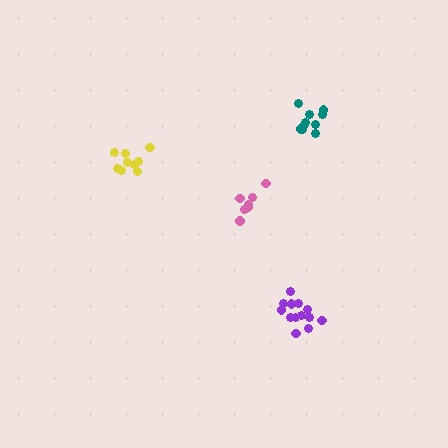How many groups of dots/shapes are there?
There are 4 groups.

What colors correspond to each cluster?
The clusters are colored: purple, teal, pink, yellow.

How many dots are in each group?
Group 1: 13 dots, Group 2: 10 dots, Group 3: 7 dots, Group 4: 9 dots (39 total).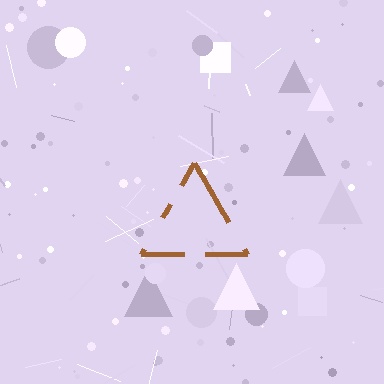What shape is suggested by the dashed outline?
The dashed outline suggests a triangle.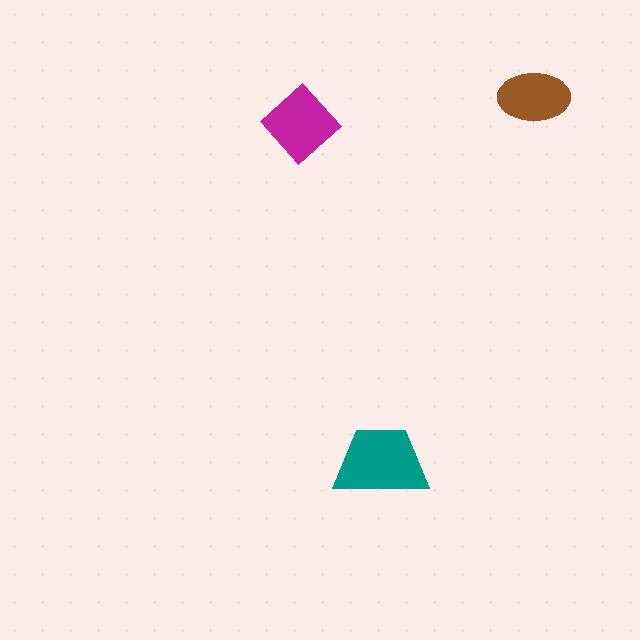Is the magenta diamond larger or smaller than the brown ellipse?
Larger.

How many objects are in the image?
There are 3 objects in the image.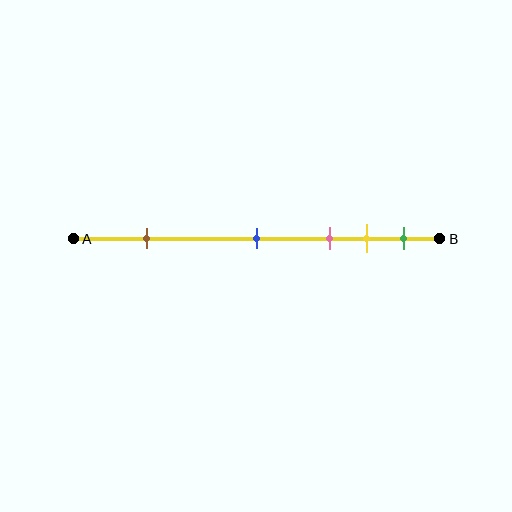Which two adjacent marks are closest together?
The yellow and green marks are the closest adjacent pair.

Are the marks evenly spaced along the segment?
No, the marks are not evenly spaced.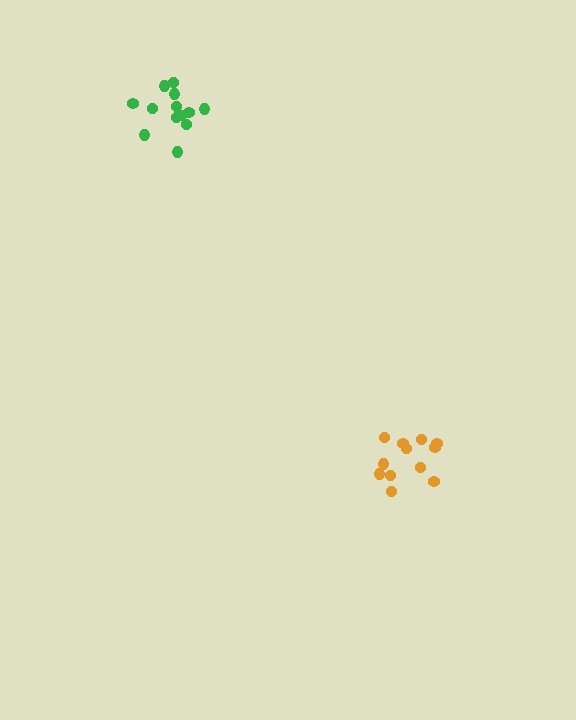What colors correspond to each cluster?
The clusters are colored: green, orange.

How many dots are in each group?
Group 1: 13 dots, Group 2: 12 dots (25 total).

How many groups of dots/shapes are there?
There are 2 groups.